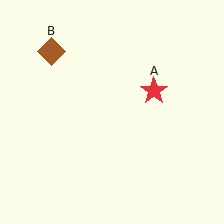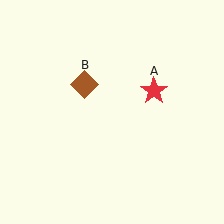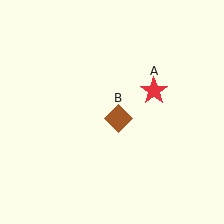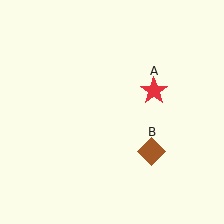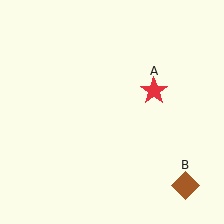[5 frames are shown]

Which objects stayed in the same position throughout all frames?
Red star (object A) remained stationary.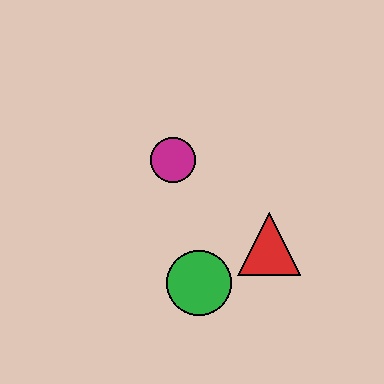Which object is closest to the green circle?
The red triangle is closest to the green circle.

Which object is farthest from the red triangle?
The magenta circle is farthest from the red triangle.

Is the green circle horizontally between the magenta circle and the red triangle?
Yes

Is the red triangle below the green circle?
No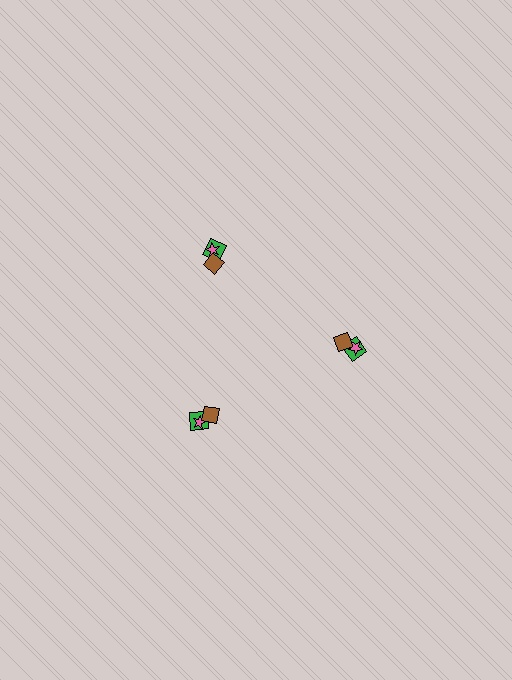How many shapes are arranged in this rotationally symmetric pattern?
There are 9 shapes, arranged in 3 groups of 3.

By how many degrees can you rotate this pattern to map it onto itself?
The pattern maps onto itself every 120 degrees of rotation.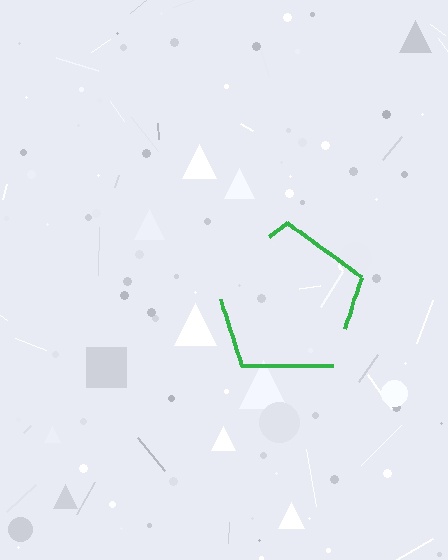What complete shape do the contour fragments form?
The contour fragments form a pentagon.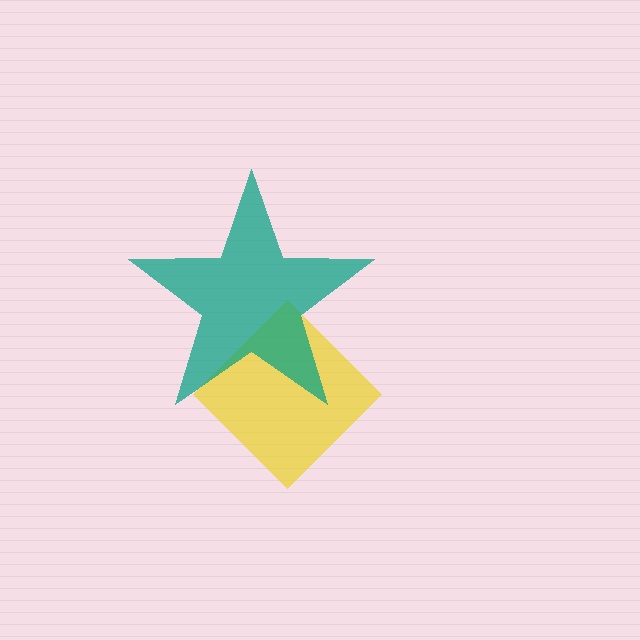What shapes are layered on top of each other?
The layered shapes are: a yellow diamond, a teal star.